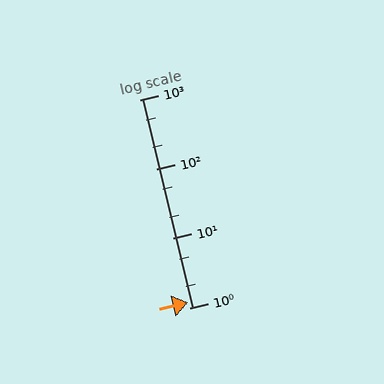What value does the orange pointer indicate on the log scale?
The pointer indicates approximately 1.2.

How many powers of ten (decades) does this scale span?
The scale spans 3 decades, from 1 to 1000.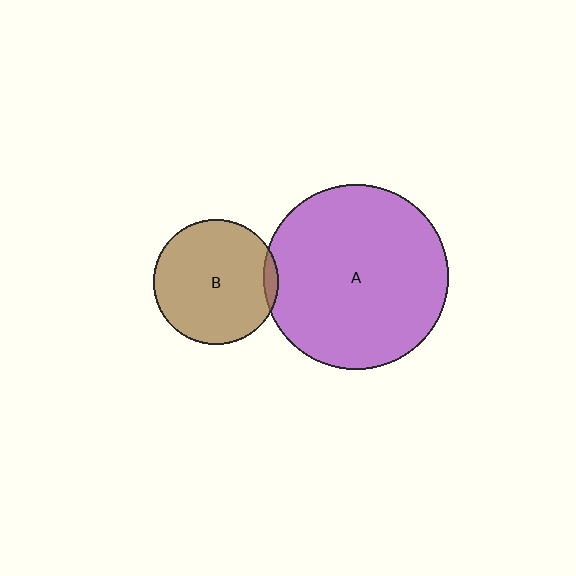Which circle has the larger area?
Circle A (purple).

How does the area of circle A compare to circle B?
Approximately 2.2 times.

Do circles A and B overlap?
Yes.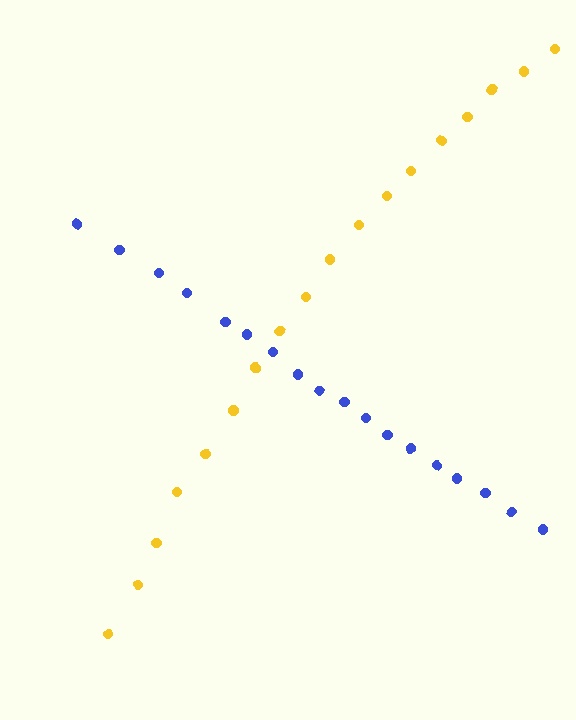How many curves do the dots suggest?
There are 2 distinct paths.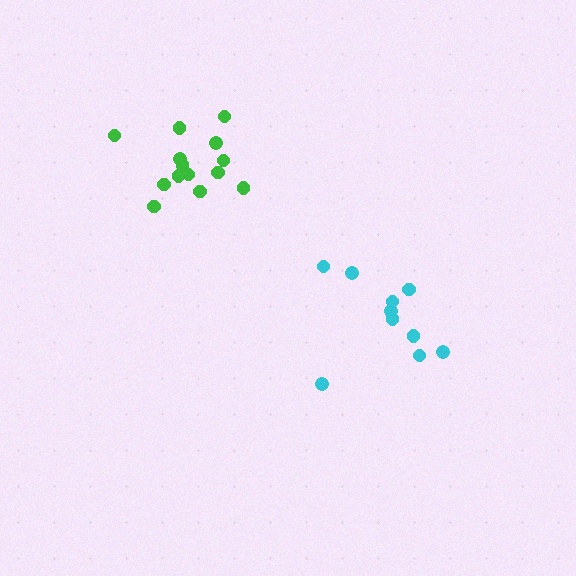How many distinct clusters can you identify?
There are 2 distinct clusters.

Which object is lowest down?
The cyan cluster is bottommost.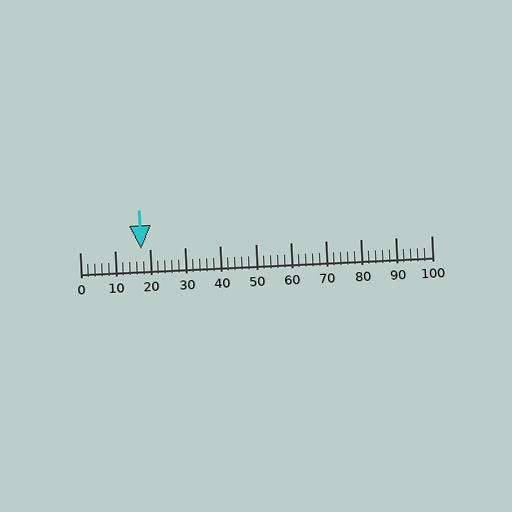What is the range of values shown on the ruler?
The ruler shows values from 0 to 100.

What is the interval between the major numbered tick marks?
The major tick marks are spaced 10 units apart.